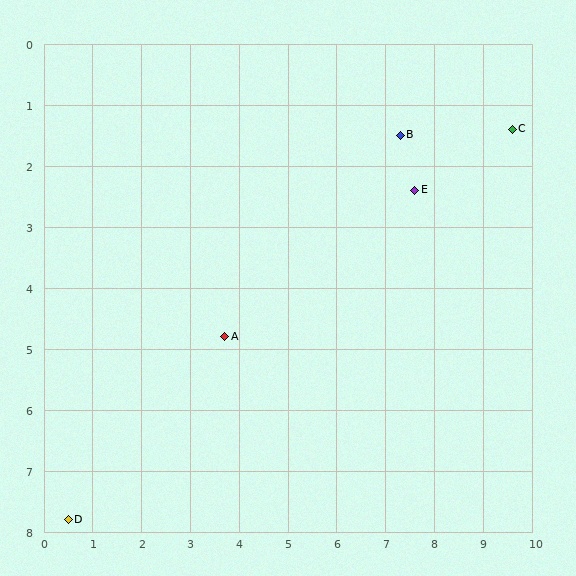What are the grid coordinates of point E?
Point E is at approximately (7.6, 2.4).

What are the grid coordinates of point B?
Point B is at approximately (7.3, 1.5).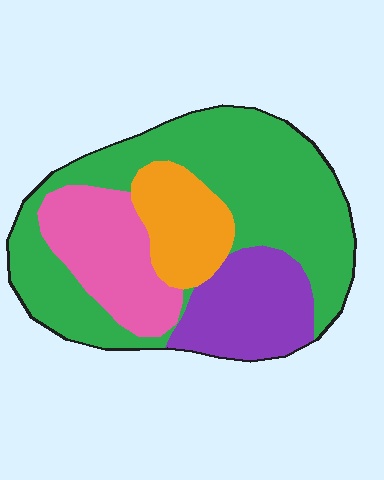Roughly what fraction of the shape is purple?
Purple takes up between a sixth and a third of the shape.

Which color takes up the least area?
Orange, at roughly 15%.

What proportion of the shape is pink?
Pink takes up about one fifth (1/5) of the shape.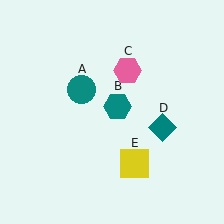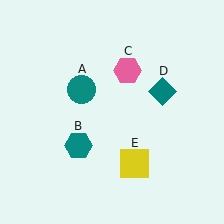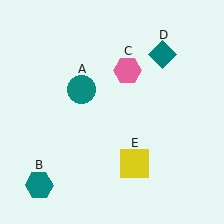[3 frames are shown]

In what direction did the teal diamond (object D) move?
The teal diamond (object D) moved up.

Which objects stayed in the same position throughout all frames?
Teal circle (object A) and pink hexagon (object C) and yellow square (object E) remained stationary.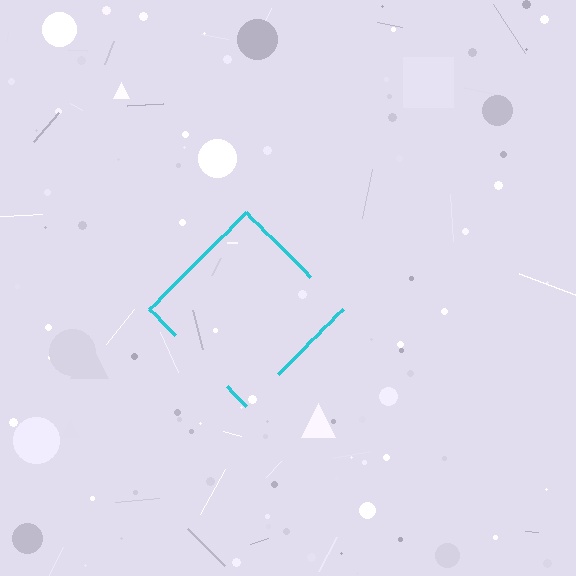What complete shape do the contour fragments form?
The contour fragments form a diamond.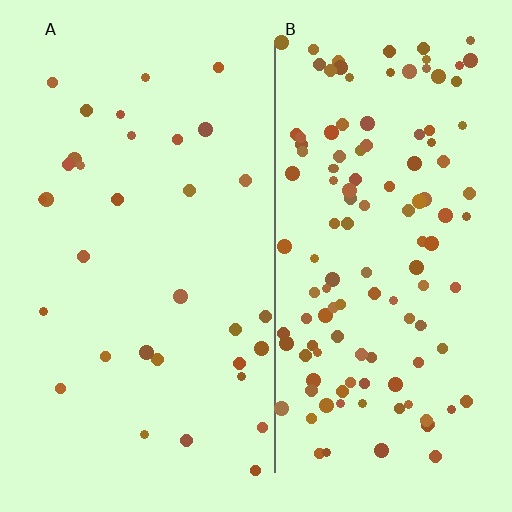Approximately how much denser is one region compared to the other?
Approximately 3.8× — region B over region A.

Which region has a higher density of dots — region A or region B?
B (the right).